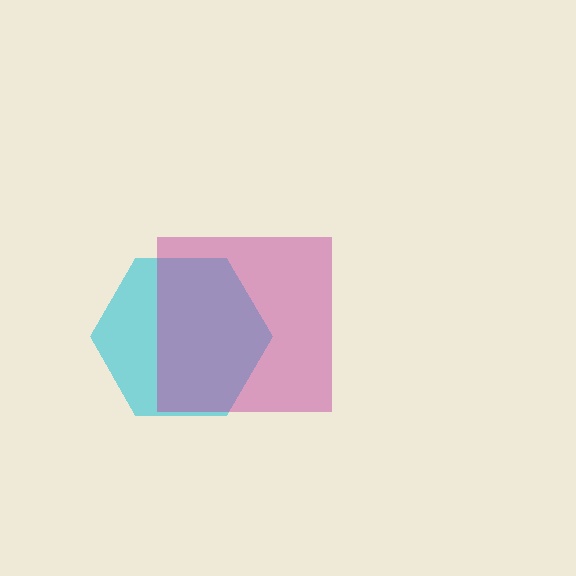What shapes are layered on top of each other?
The layered shapes are: a cyan hexagon, a magenta square.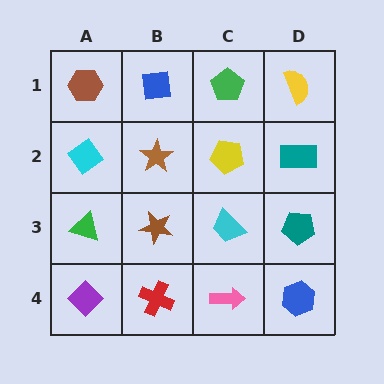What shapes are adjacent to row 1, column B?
A brown star (row 2, column B), a brown hexagon (row 1, column A), a green pentagon (row 1, column C).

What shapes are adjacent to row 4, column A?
A green triangle (row 3, column A), a red cross (row 4, column B).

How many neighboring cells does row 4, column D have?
2.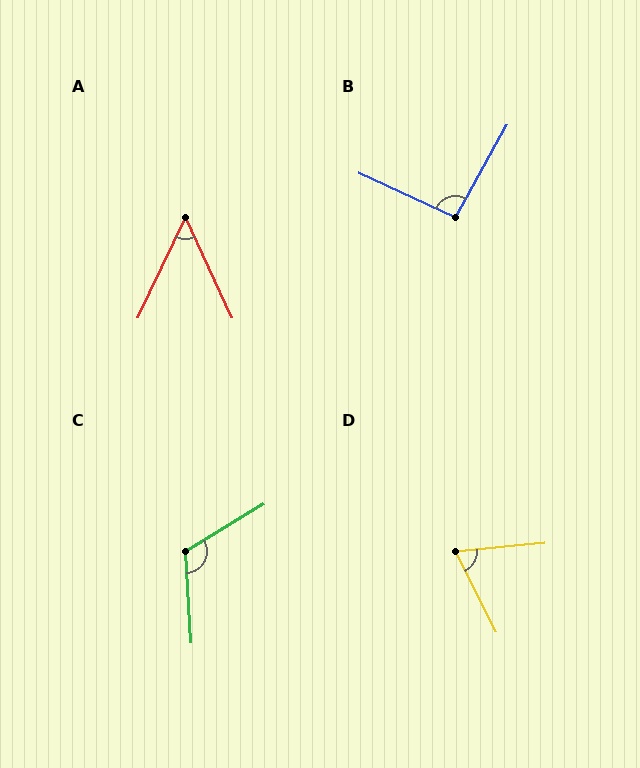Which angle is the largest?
C, at approximately 118 degrees.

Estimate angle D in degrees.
Approximately 69 degrees.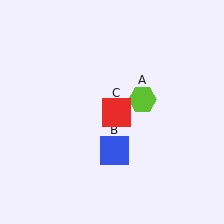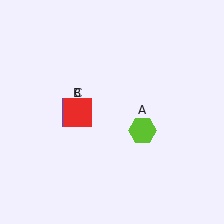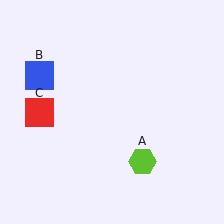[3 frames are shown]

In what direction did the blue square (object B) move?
The blue square (object B) moved up and to the left.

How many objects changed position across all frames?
3 objects changed position: lime hexagon (object A), blue square (object B), red square (object C).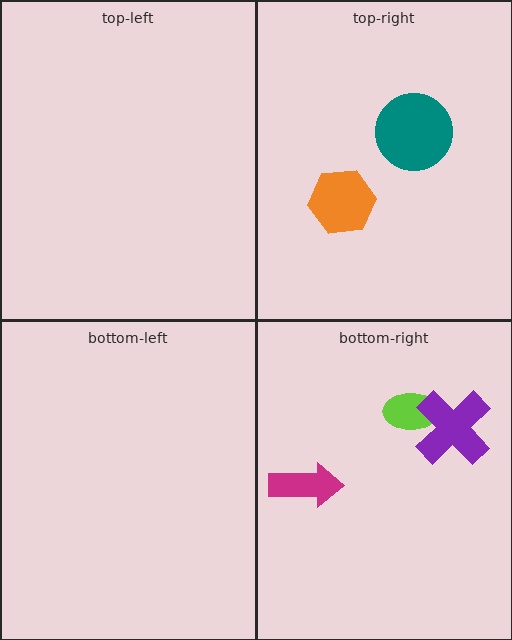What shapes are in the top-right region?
The orange hexagon, the teal circle.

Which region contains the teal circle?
The top-right region.